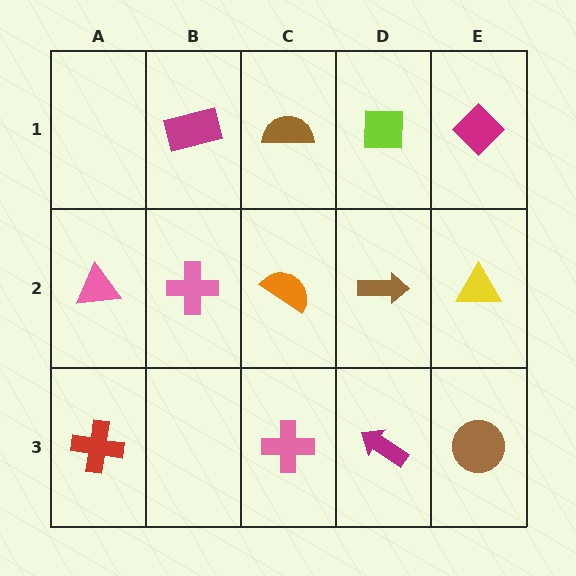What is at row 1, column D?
A lime square.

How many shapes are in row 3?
4 shapes.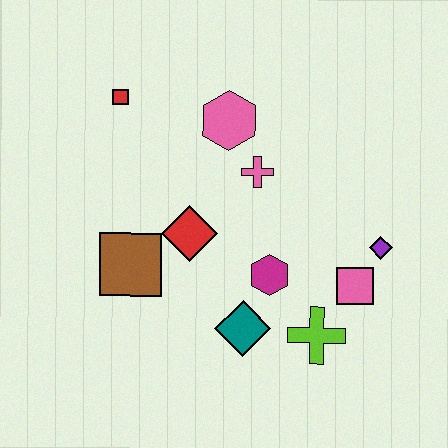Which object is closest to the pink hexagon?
The pink cross is closest to the pink hexagon.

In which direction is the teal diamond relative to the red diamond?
The teal diamond is below the red diamond.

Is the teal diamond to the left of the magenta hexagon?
Yes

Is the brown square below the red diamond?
Yes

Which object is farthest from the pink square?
The red square is farthest from the pink square.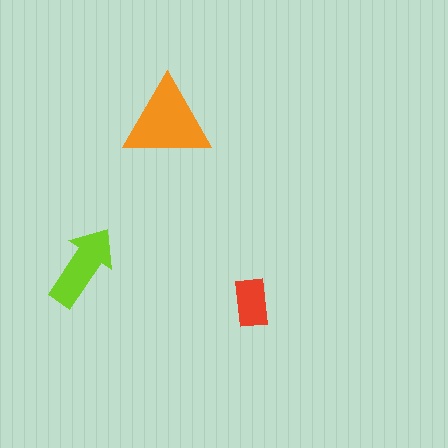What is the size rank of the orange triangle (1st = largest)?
1st.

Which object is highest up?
The orange triangle is topmost.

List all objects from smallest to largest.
The red rectangle, the lime arrow, the orange triangle.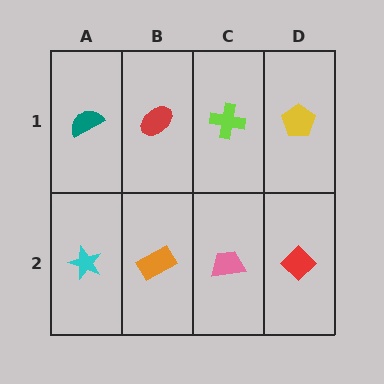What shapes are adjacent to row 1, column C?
A pink trapezoid (row 2, column C), a red ellipse (row 1, column B), a yellow pentagon (row 1, column D).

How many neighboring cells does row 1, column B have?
3.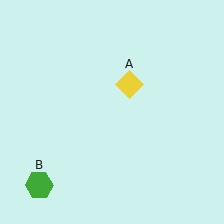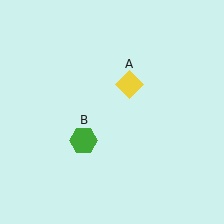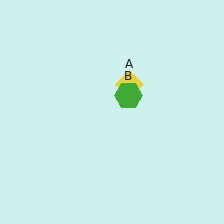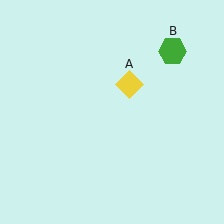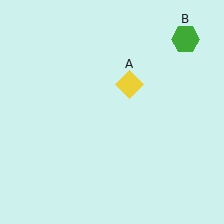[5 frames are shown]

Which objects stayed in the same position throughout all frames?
Yellow diamond (object A) remained stationary.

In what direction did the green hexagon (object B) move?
The green hexagon (object B) moved up and to the right.